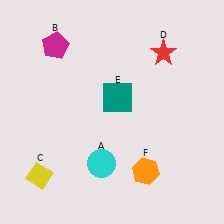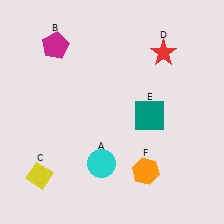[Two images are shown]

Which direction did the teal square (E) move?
The teal square (E) moved right.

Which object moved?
The teal square (E) moved right.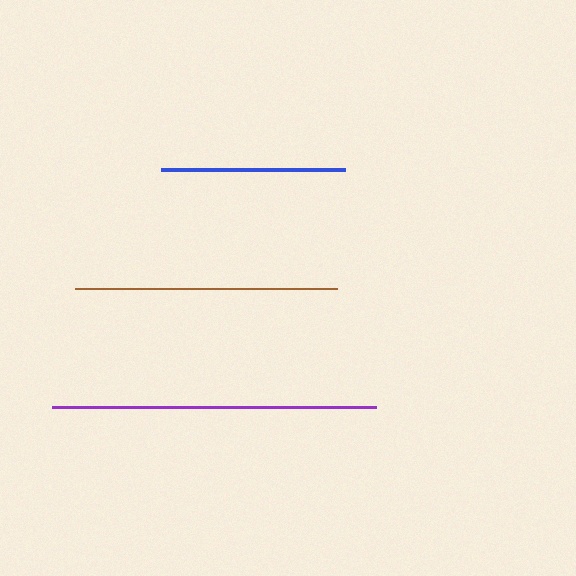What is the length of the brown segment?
The brown segment is approximately 262 pixels long.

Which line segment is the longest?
The purple line is the longest at approximately 325 pixels.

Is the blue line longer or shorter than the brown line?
The brown line is longer than the blue line.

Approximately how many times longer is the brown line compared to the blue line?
The brown line is approximately 1.4 times the length of the blue line.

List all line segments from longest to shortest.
From longest to shortest: purple, brown, blue.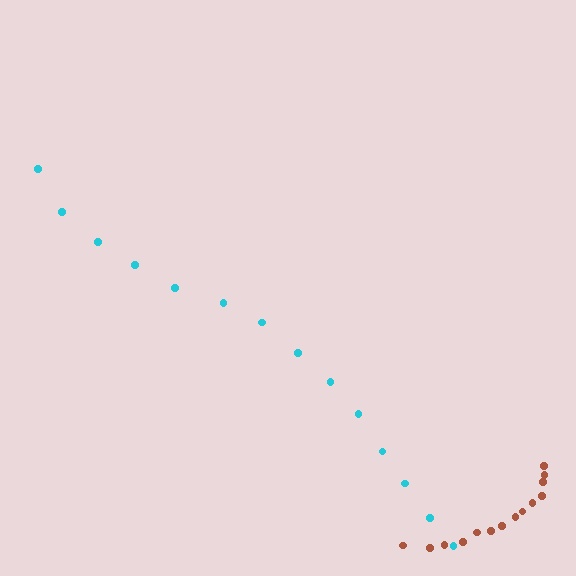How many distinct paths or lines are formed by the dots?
There are 2 distinct paths.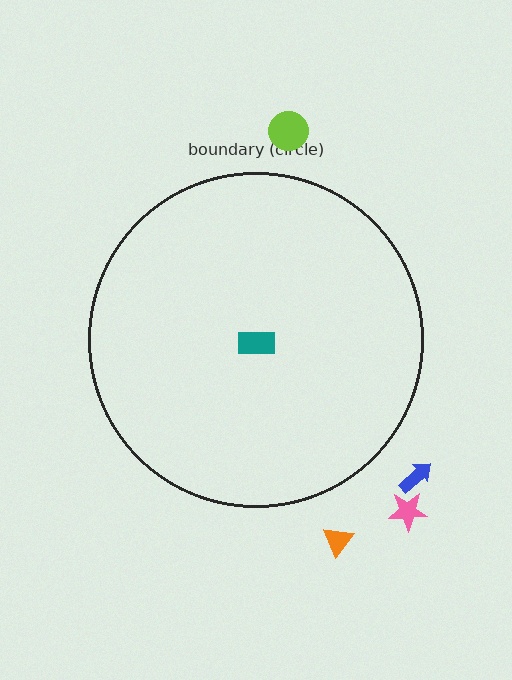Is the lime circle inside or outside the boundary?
Outside.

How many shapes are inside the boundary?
1 inside, 4 outside.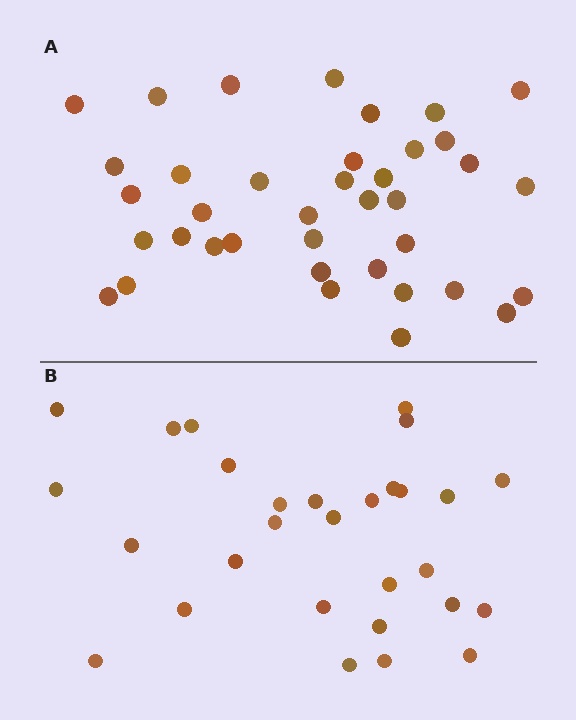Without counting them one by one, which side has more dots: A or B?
Region A (the top region) has more dots.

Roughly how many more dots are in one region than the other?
Region A has roughly 8 or so more dots than region B.